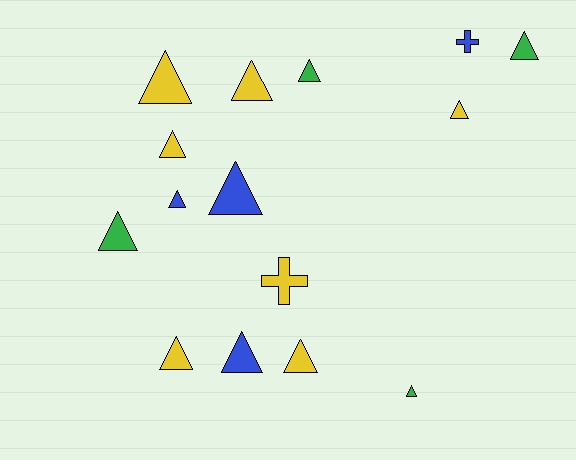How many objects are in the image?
There are 15 objects.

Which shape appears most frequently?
Triangle, with 13 objects.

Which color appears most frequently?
Yellow, with 7 objects.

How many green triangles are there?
There are 4 green triangles.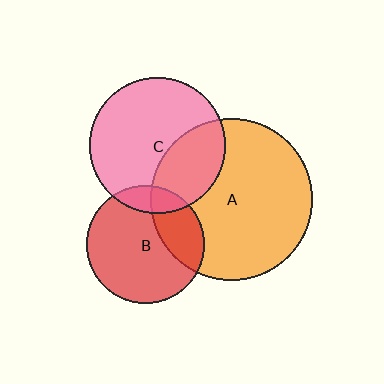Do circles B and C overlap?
Yes.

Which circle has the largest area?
Circle A (orange).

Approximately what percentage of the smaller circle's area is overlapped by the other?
Approximately 15%.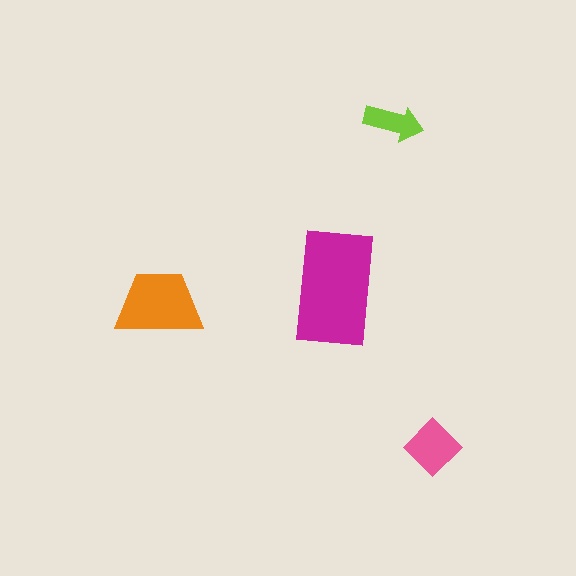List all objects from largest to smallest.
The magenta rectangle, the orange trapezoid, the pink diamond, the lime arrow.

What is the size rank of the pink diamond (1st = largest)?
3rd.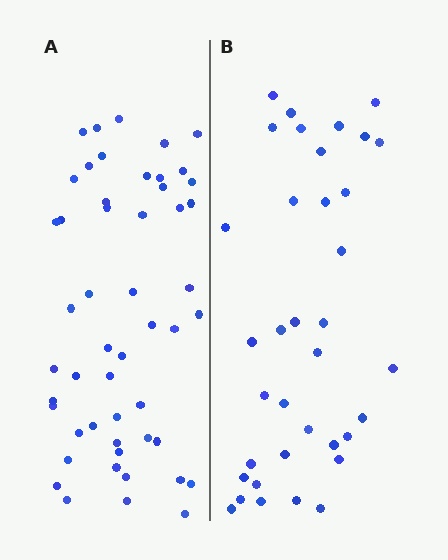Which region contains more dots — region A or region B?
Region A (the left region) has more dots.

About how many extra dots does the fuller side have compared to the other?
Region A has approximately 15 more dots than region B.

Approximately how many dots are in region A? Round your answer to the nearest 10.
About 50 dots. (The exact count is 51, which rounds to 50.)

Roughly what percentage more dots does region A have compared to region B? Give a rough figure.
About 40% more.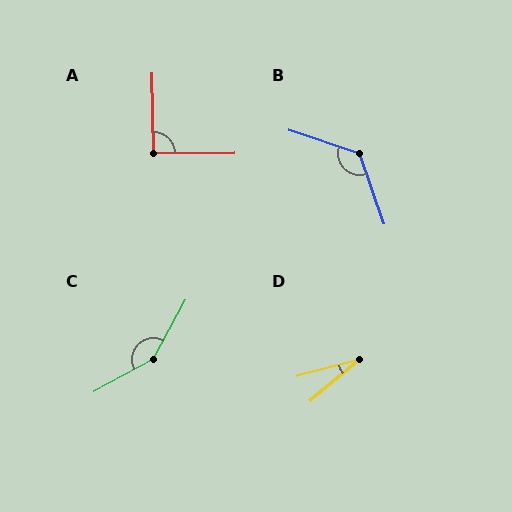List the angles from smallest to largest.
D (25°), A (91°), B (127°), C (147°).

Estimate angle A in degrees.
Approximately 91 degrees.